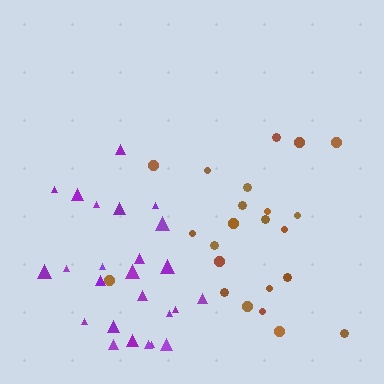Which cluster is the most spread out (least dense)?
Brown.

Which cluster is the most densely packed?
Purple.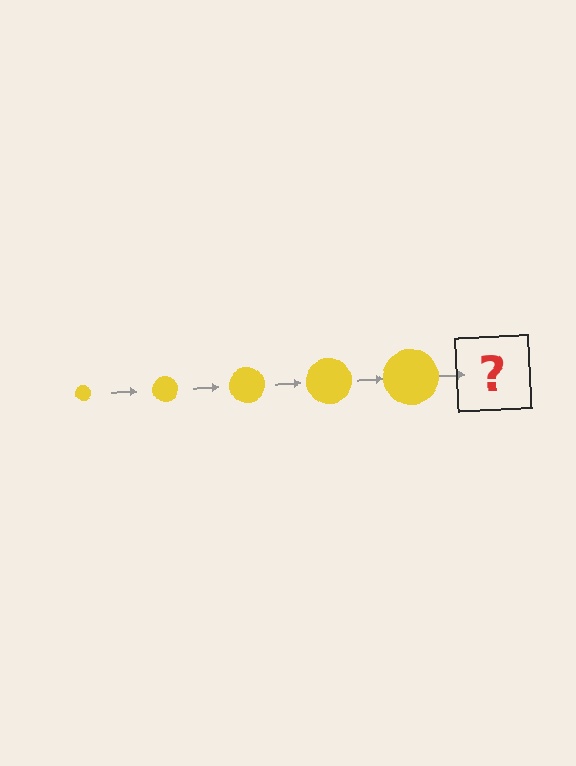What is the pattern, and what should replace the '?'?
The pattern is that the circle gets progressively larger each step. The '?' should be a yellow circle, larger than the previous one.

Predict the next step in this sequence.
The next step is a yellow circle, larger than the previous one.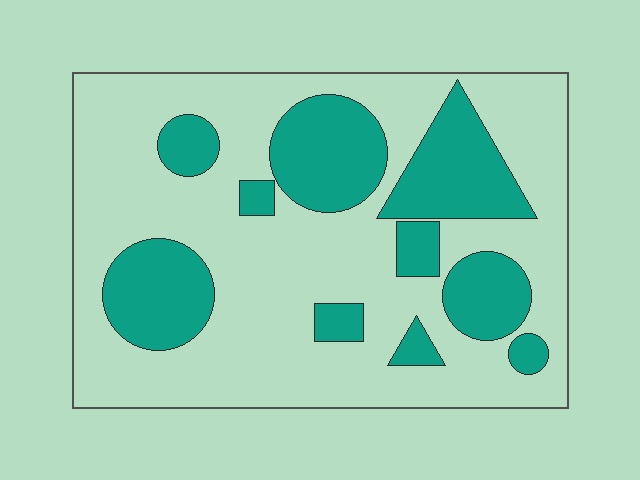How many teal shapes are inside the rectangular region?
10.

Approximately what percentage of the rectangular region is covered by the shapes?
Approximately 30%.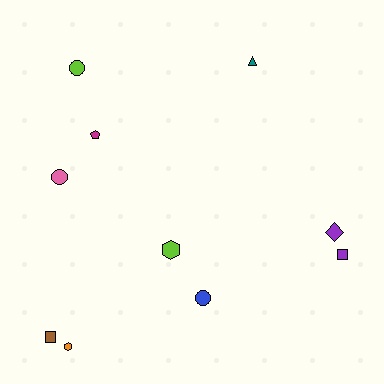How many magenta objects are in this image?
There is 1 magenta object.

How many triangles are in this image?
There is 1 triangle.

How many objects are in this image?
There are 10 objects.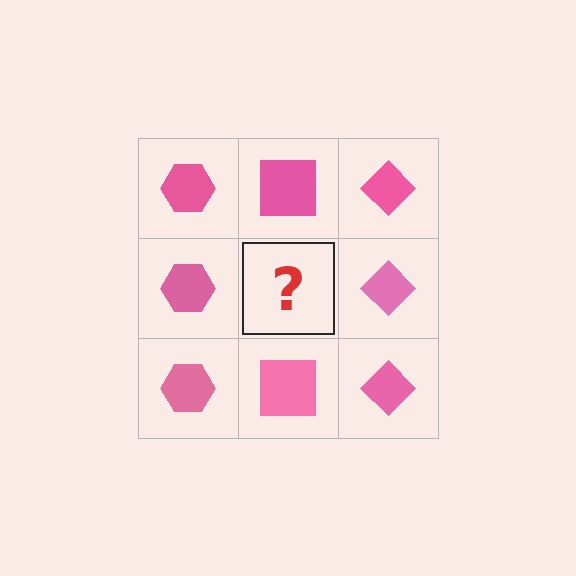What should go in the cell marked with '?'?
The missing cell should contain a pink square.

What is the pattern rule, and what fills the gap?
The rule is that each column has a consistent shape. The gap should be filled with a pink square.